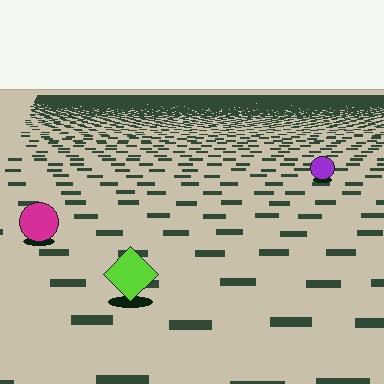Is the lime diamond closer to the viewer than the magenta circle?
Yes. The lime diamond is closer — you can tell from the texture gradient: the ground texture is coarser near it.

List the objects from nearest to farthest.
From nearest to farthest: the lime diamond, the magenta circle, the purple circle.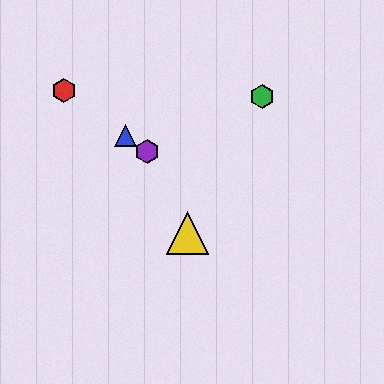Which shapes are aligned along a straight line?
The red hexagon, the blue triangle, the purple hexagon are aligned along a straight line.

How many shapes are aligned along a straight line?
3 shapes (the red hexagon, the blue triangle, the purple hexagon) are aligned along a straight line.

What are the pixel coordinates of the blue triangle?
The blue triangle is at (126, 136).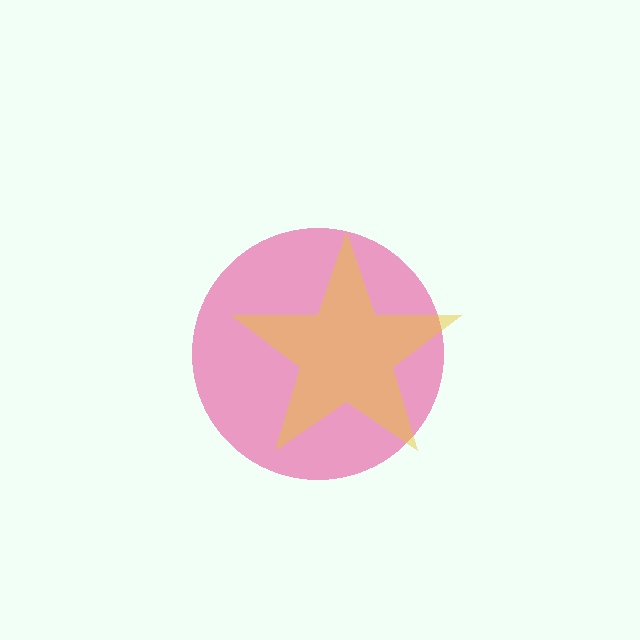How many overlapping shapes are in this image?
There are 2 overlapping shapes in the image.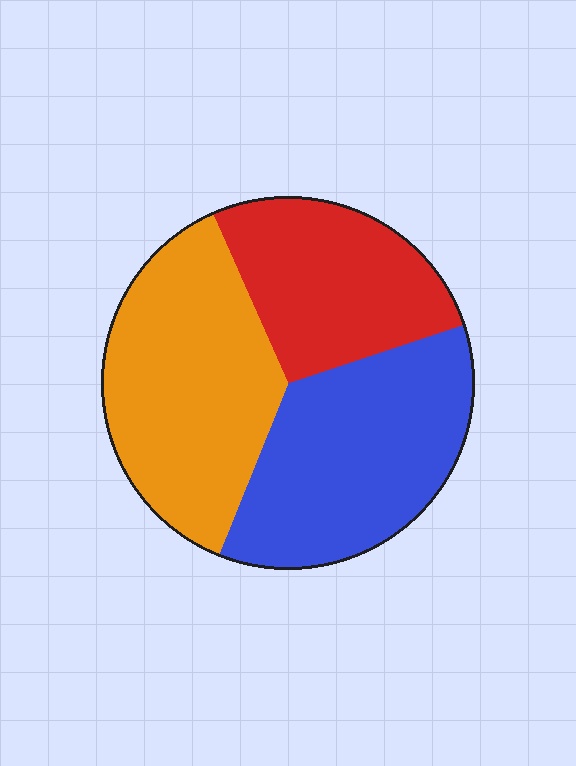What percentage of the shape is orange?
Orange covers around 35% of the shape.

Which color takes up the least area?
Red, at roughly 25%.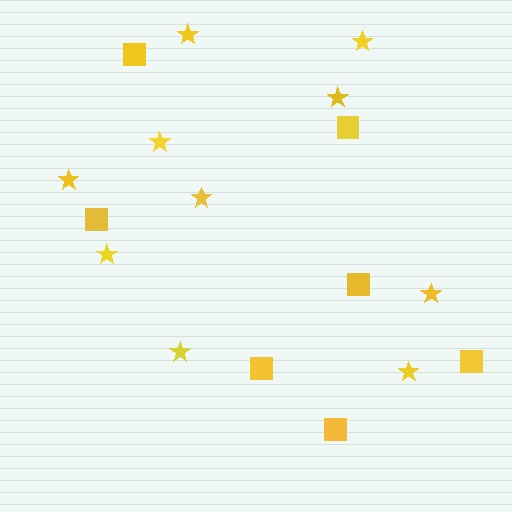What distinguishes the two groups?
There are 2 groups: one group of squares (7) and one group of stars (10).